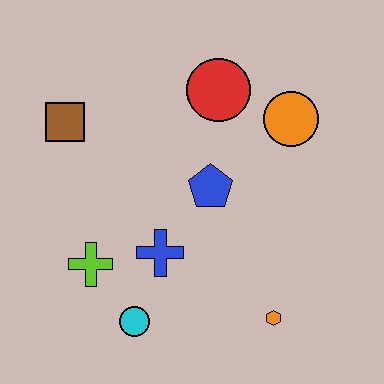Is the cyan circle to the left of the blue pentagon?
Yes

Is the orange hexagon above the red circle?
No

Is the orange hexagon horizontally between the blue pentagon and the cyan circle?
No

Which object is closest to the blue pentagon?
The blue cross is closest to the blue pentagon.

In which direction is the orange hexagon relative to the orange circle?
The orange hexagon is below the orange circle.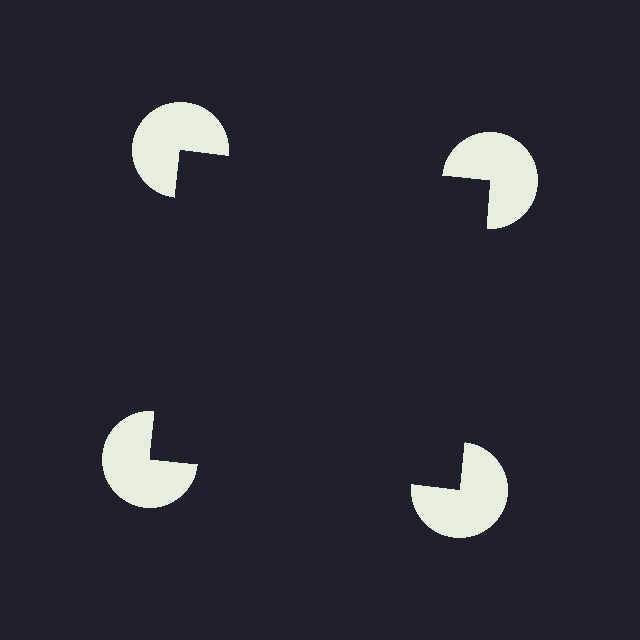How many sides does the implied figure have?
4 sides.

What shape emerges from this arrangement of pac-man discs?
An illusory square — its edges are inferred from the aligned wedge cuts in the pac-man discs, not physically drawn.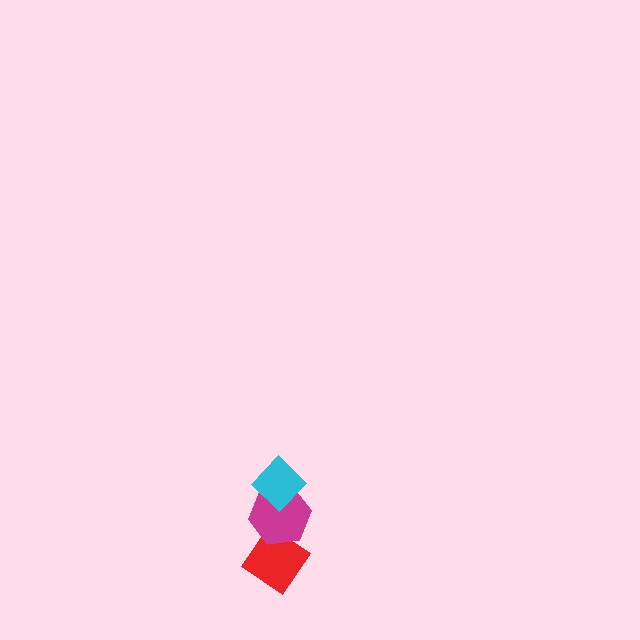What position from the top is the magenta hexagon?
The magenta hexagon is 2nd from the top.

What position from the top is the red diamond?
The red diamond is 3rd from the top.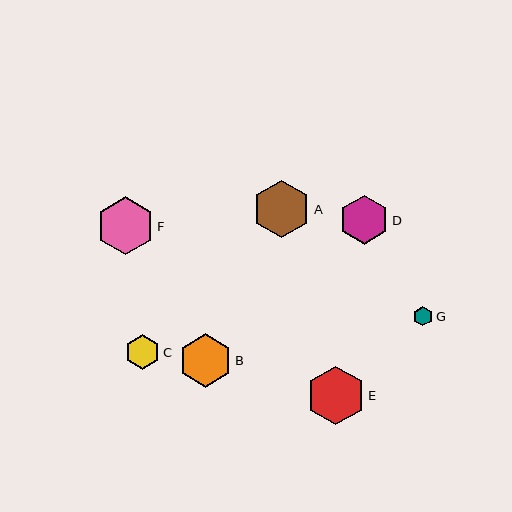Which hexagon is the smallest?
Hexagon G is the smallest with a size of approximately 20 pixels.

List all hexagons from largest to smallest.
From largest to smallest: E, F, A, B, D, C, G.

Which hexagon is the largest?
Hexagon E is the largest with a size of approximately 59 pixels.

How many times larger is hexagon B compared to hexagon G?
Hexagon B is approximately 2.7 times the size of hexagon G.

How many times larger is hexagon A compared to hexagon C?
Hexagon A is approximately 1.6 times the size of hexagon C.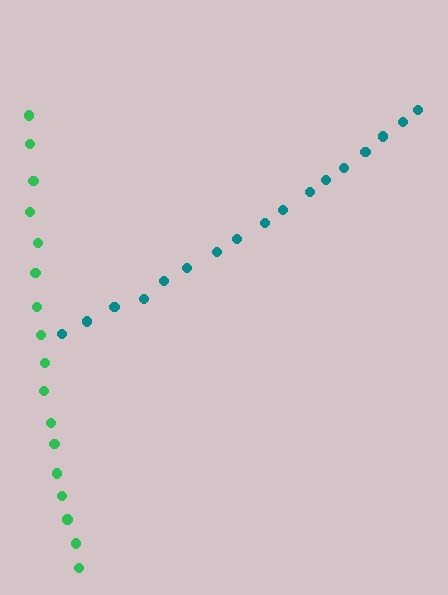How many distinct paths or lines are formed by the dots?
There are 2 distinct paths.